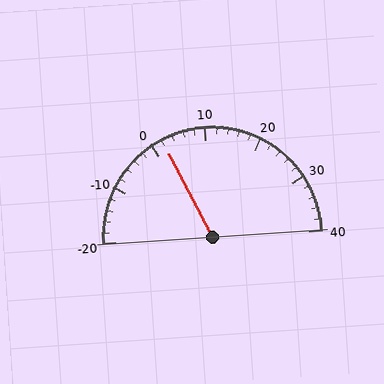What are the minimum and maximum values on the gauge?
The gauge ranges from -20 to 40.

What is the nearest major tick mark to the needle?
The nearest major tick mark is 0.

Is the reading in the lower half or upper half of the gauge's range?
The reading is in the lower half of the range (-20 to 40).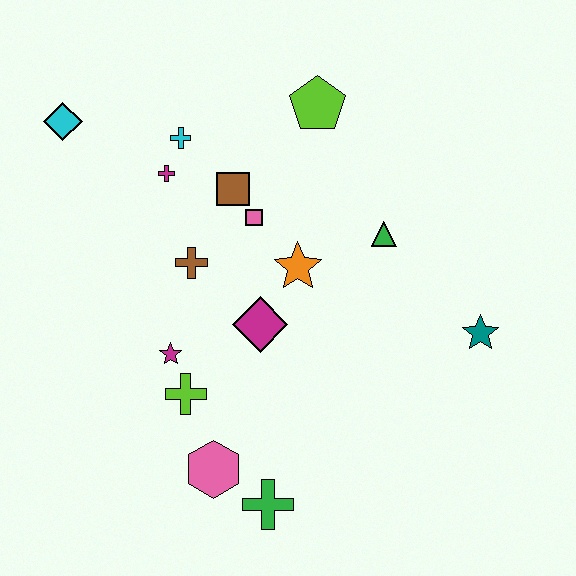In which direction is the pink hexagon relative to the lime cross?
The pink hexagon is below the lime cross.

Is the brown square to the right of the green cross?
No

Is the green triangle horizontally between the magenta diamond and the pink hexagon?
No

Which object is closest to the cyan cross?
The magenta cross is closest to the cyan cross.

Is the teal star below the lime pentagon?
Yes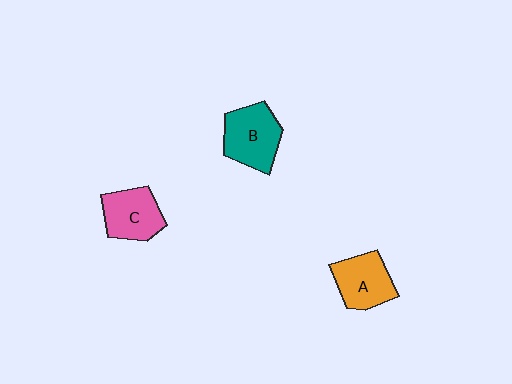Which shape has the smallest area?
Shape C (pink).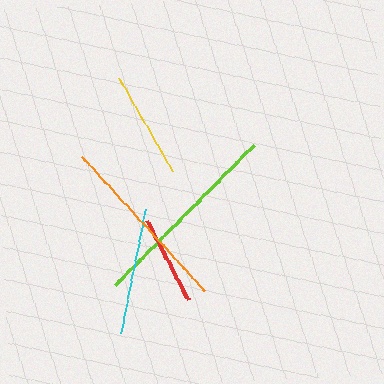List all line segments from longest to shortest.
From longest to shortest: lime, orange, cyan, yellow, red.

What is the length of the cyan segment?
The cyan segment is approximately 126 pixels long.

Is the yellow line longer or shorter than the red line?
The yellow line is longer than the red line.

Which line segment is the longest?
The lime line is the longest at approximately 197 pixels.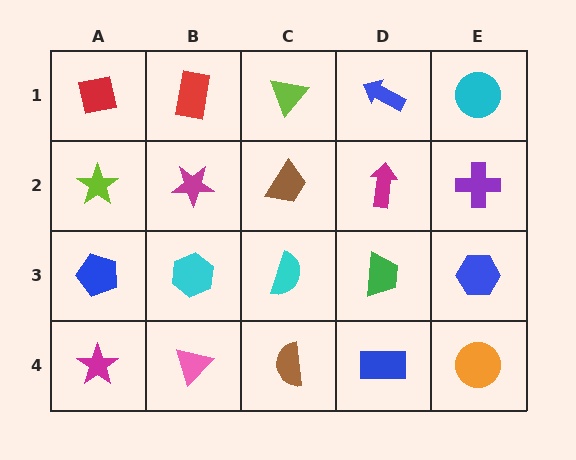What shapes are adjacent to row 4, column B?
A cyan hexagon (row 3, column B), a magenta star (row 4, column A), a brown semicircle (row 4, column C).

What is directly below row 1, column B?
A magenta star.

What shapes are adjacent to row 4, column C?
A cyan semicircle (row 3, column C), a pink triangle (row 4, column B), a blue rectangle (row 4, column D).